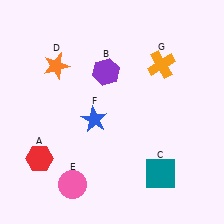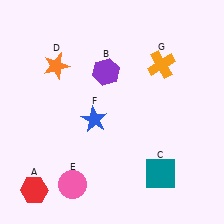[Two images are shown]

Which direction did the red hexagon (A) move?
The red hexagon (A) moved down.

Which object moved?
The red hexagon (A) moved down.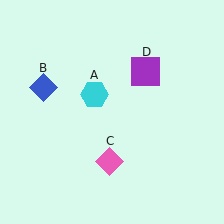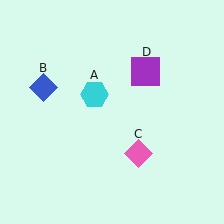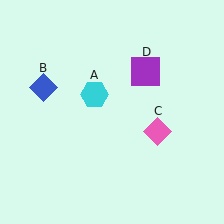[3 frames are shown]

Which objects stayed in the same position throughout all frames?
Cyan hexagon (object A) and blue diamond (object B) and purple square (object D) remained stationary.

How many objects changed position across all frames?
1 object changed position: pink diamond (object C).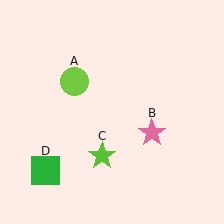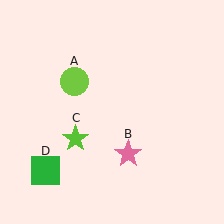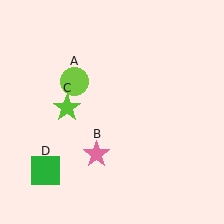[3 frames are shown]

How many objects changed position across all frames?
2 objects changed position: pink star (object B), lime star (object C).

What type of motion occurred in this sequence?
The pink star (object B), lime star (object C) rotated clockwise around the center of the scene.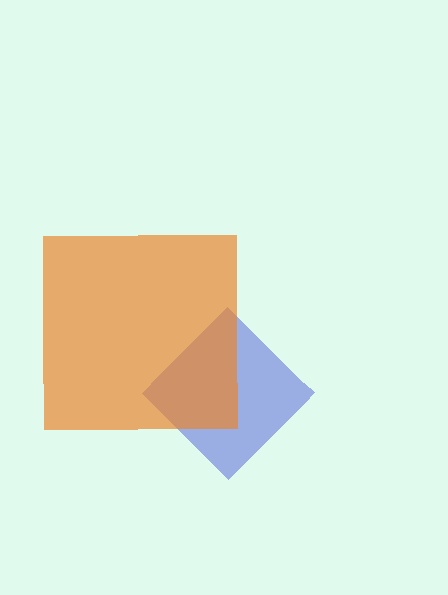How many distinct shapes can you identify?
There are 2 distinct shapes: a blue diamond, an orange square.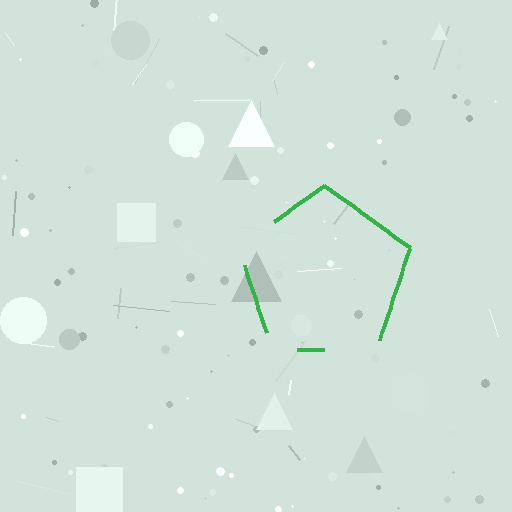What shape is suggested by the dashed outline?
The dashed outline suggests a pentagon.